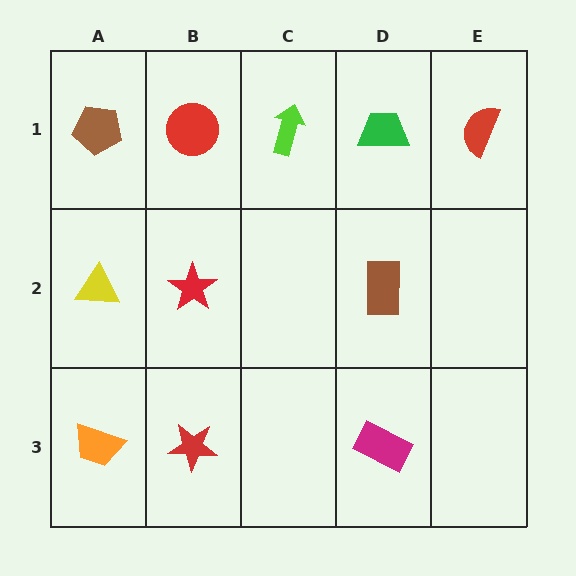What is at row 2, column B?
A red star.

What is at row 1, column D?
A green trapezoid.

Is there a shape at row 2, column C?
No, that cell is empty.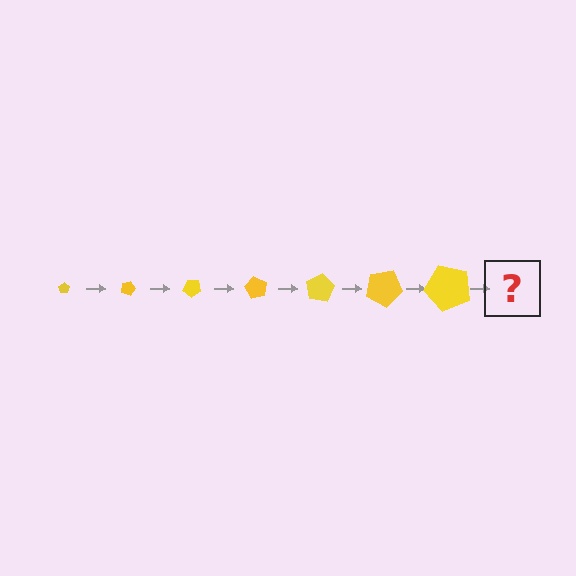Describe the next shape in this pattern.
It should be a pentagon, larger than the previous one and rotated 140 degrees from the start.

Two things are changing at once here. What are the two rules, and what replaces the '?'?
The two rules are that the pentagon grows larger each step and it rotates 20 degrees each step. The '?' should be a pentagon, larger than the previous one and rotated 140 degrees from the start.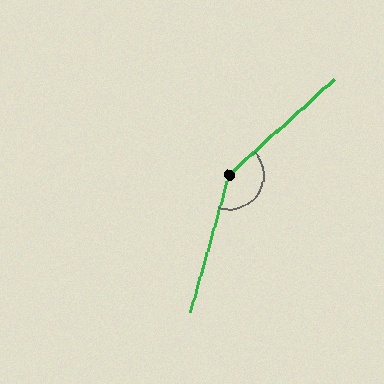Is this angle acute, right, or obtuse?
It is obtuse.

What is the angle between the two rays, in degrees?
Approximately 148 degrees.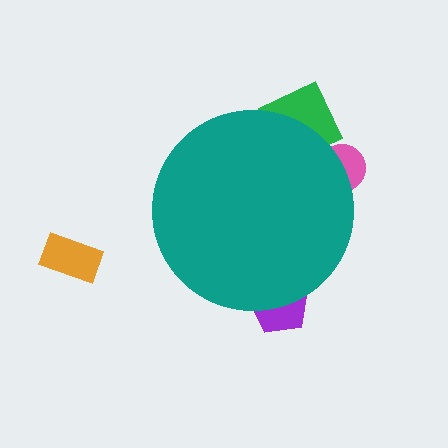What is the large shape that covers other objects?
A teal circle.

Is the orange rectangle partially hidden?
No, the orange rectangle is fully visible.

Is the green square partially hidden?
Yes, the green square is partially hidden behind the teal circle.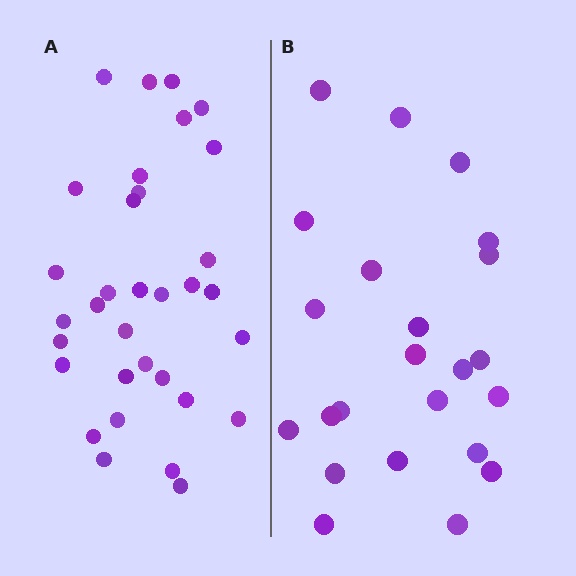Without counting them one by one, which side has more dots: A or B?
Region A (the left region) has more dots.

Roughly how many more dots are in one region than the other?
Region A has roughly 10 or so more dots than region B.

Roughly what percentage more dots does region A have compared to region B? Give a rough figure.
About 45% more.